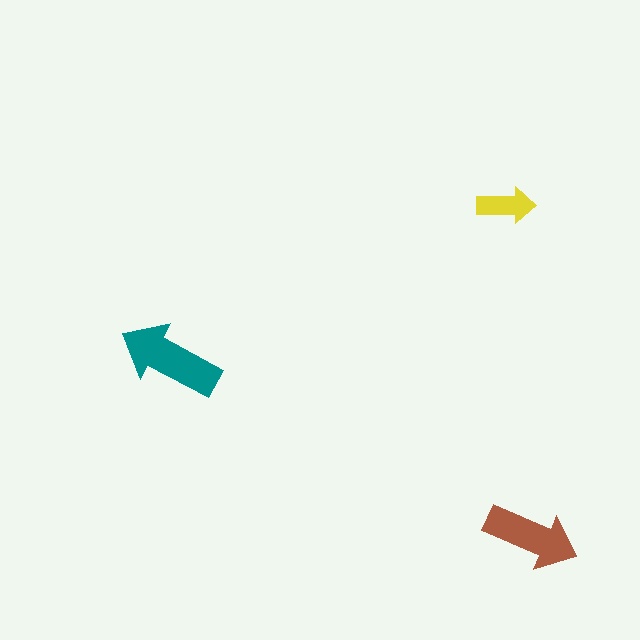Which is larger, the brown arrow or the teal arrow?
The teal one.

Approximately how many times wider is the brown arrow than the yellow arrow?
About 1.5 times wider.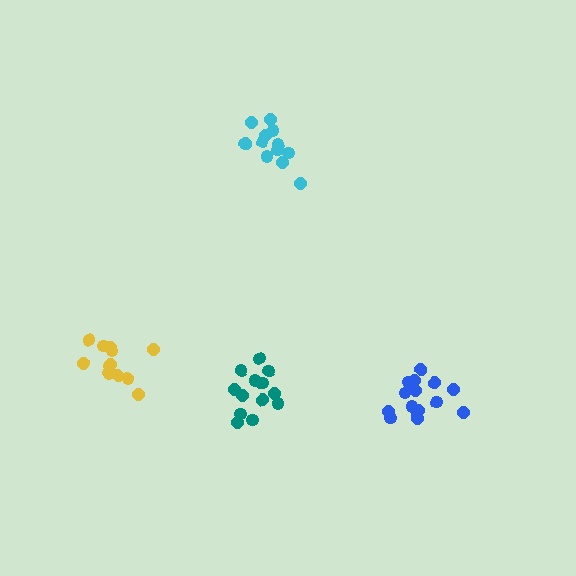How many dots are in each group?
Group 1: 13 dots, Group 2: 13 dots, Group 3: 12 dots, Group 4: 15 dots (53 total).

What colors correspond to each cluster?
The clusters are colored: cyan, teal, yellow, blue.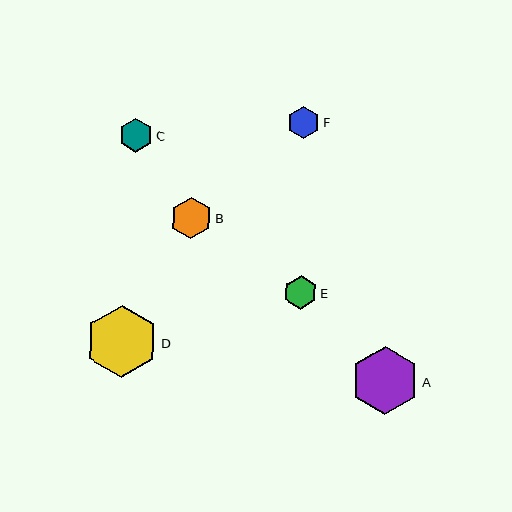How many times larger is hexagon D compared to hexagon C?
Hexagon D is approximately 2.1 times the size of hexagon C.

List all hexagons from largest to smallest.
From largest to smallest: D, A, B, C, E, F.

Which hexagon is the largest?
Hexagon D is the largest with a size of approximately 72 pixels.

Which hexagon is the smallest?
Hexagon F is the smallest with a size of approximately 32 pixels.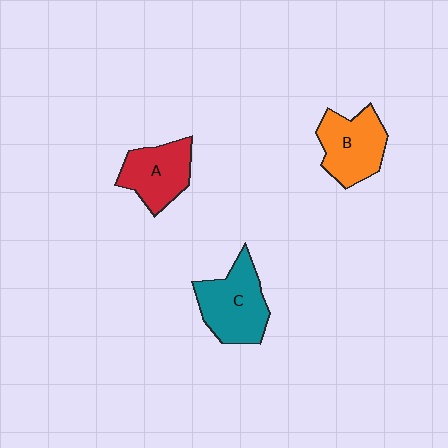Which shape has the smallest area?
Shape A (red).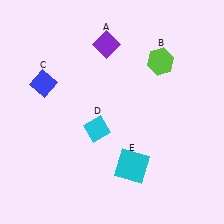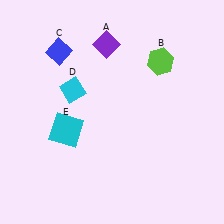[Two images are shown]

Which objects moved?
The objects that moved are: the blue diamond (C), the cyan diamond (D), the cyan square (E).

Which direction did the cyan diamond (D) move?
The cyan diamond (D) moved up.